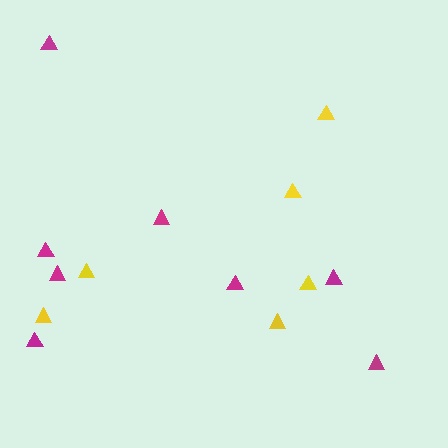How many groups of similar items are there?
There are 2 groups: one group of yellow triangles (6) and one group of magenta triangles (8).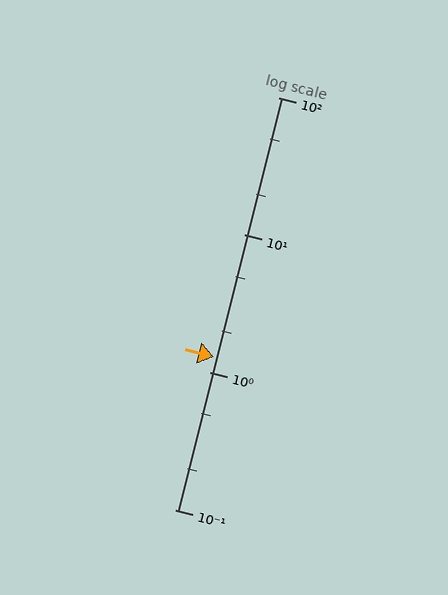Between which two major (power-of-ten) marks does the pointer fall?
The pointer is between 1 and 10.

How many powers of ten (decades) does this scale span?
The scale spans 3 decades, from 0.1 to 100.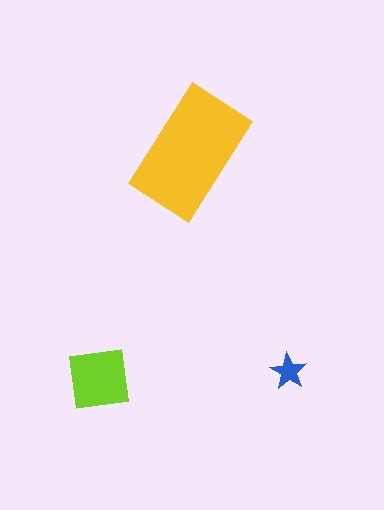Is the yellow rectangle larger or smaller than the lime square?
Larger.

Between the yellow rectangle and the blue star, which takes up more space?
The yellow rectangle.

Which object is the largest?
The yellow rectangle.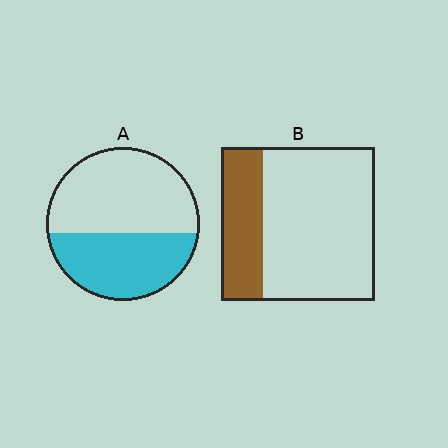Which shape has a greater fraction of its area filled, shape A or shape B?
Shape A.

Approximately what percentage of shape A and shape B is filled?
A is approximately 45% and B is approximately 25%.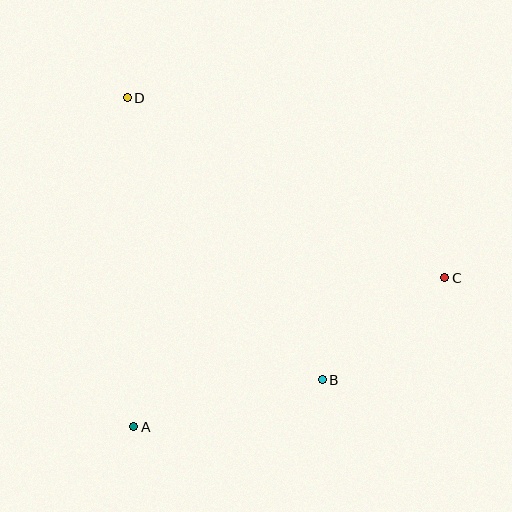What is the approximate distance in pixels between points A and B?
The distance between A and B is approximately 195 pixels.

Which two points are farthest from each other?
Points C and D are farthest from each other.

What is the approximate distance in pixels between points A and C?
The distance between A and C is approximately 345 pixels.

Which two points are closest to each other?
Points B and C are closest to each other.